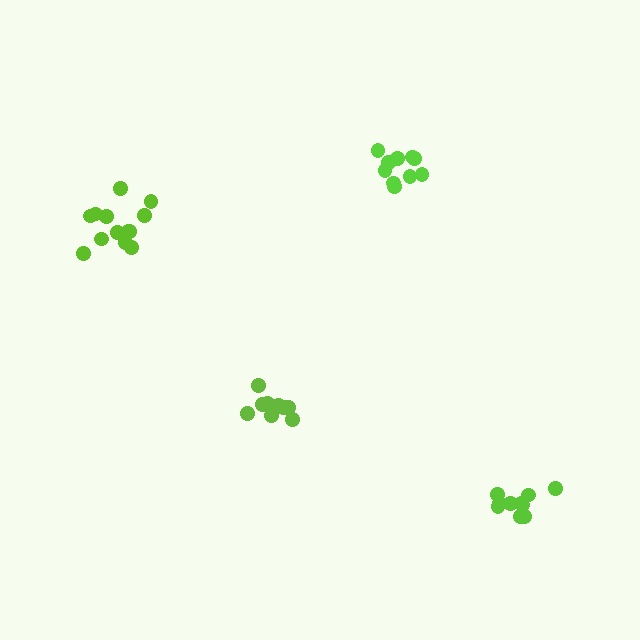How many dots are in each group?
Group 1: 13 dots, Group 2: 10 dots, Group 3: 10 dots, Group 4: 10 dots (43 total).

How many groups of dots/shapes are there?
There are 4 groups.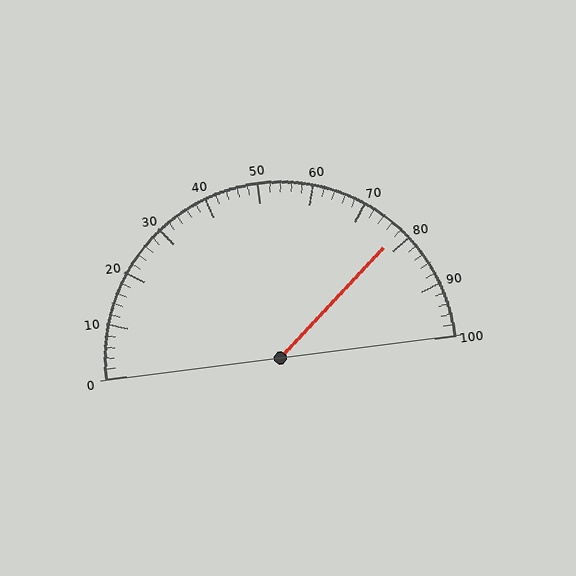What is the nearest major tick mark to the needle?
The nearest major tick mark is 80.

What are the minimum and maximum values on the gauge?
The gauge ranges from 0 to 100.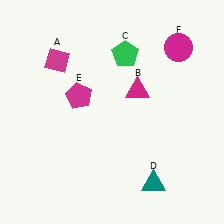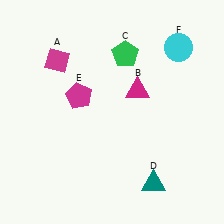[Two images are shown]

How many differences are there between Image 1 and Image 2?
There is 1 difference between the two images.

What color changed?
The circle (F) changed from magenta in Image 1 to cyan in Image 2.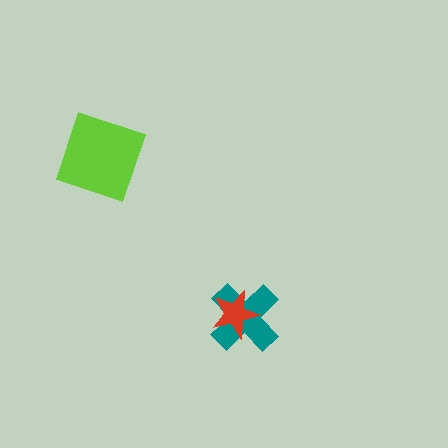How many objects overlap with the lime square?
0 objects overlap with the lime square.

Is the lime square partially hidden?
No, no other shape covers it.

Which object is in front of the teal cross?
The red star is in front of the teal cross.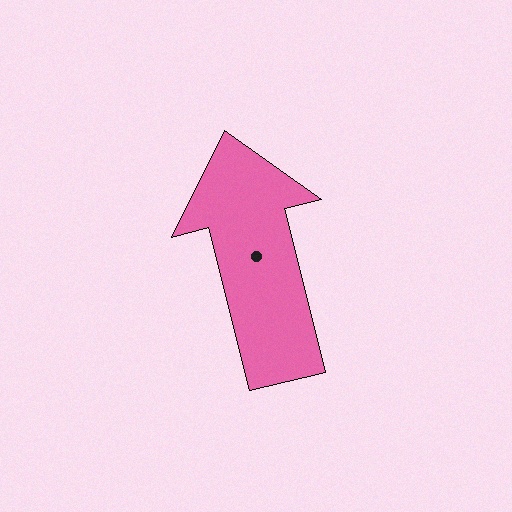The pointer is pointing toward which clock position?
Roughly 12 o'clock.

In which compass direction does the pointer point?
North.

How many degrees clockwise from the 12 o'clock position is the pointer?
Approximately 346 degrees.